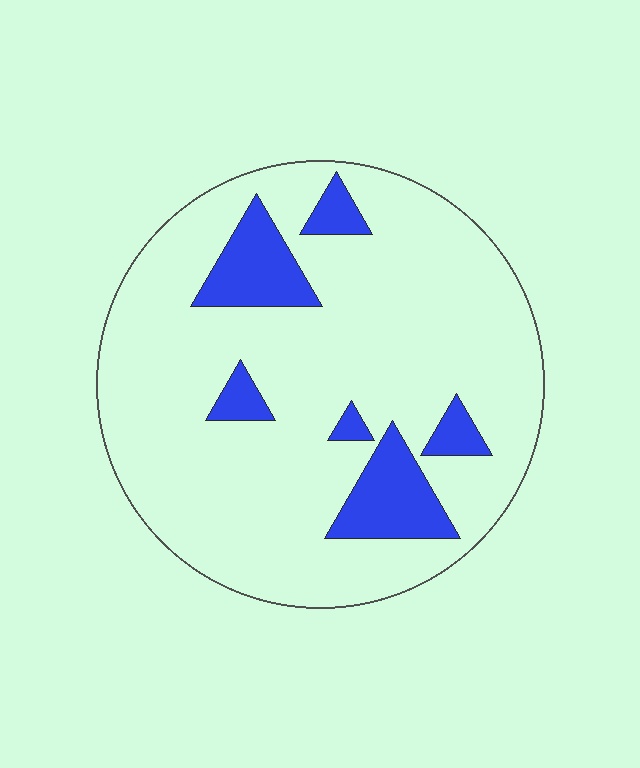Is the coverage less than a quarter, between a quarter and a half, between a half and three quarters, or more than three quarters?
Less than a quarter.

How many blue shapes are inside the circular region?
6.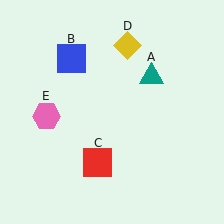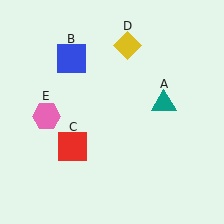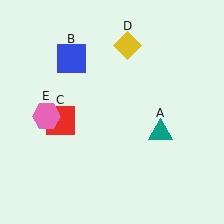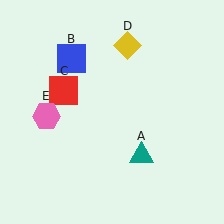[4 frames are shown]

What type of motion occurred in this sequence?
The teal triangle (object A), red square (object C) rotated clockwise around the center of the scene.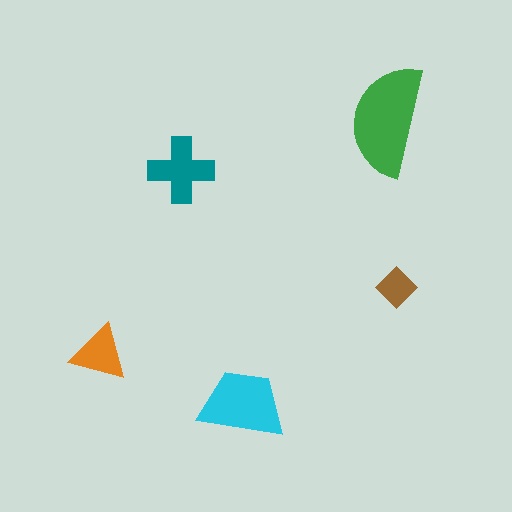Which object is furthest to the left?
The orange triangle is leftmost.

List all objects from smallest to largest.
The brown diamond, the orange triangle, the teal cross, the cyan trapezoid, the green semicircle.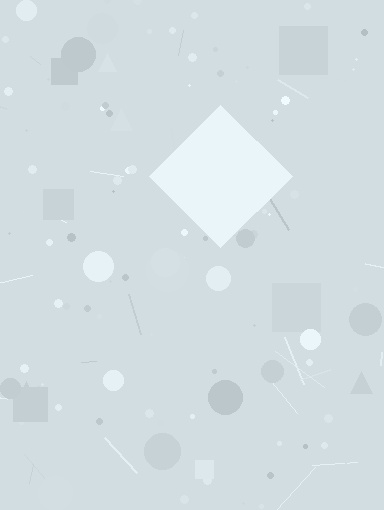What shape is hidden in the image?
A diamond is hidden in the image.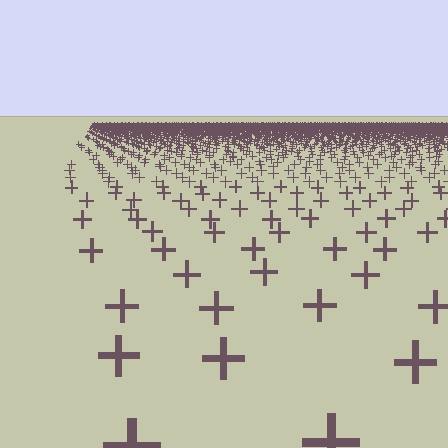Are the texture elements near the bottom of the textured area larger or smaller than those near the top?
Larger. Near the bottom, elements are closer to the viewer and appear at a bigger on-screen size.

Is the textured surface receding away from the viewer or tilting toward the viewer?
The surface is receding away from the viewer. Texture elements get smaller and denser toward the top.